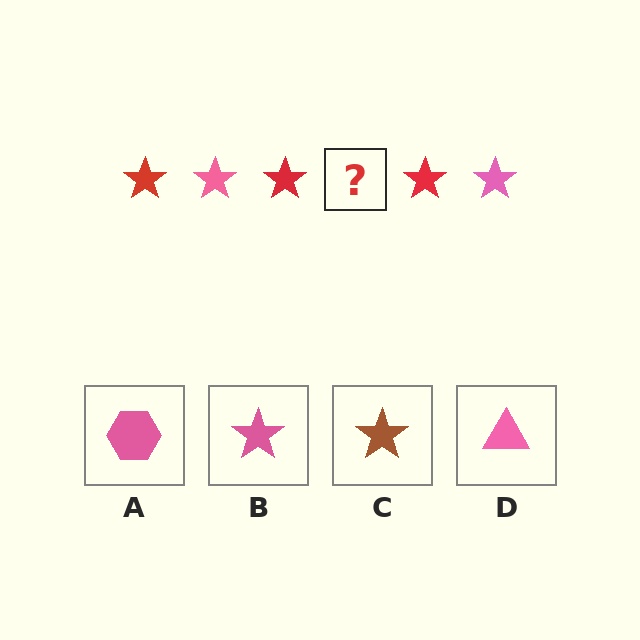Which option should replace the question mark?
Option B.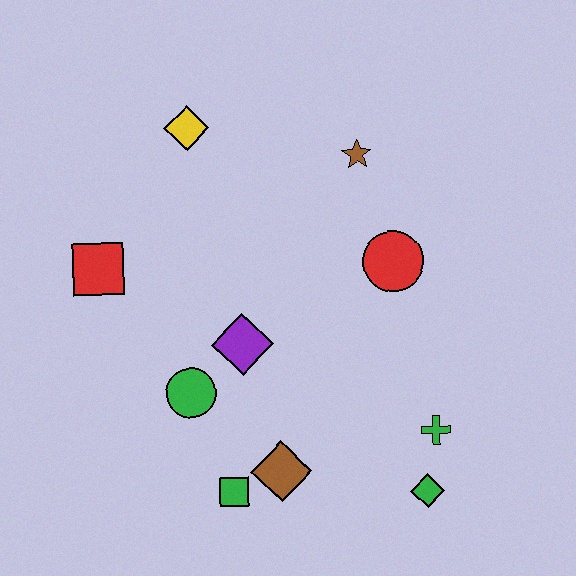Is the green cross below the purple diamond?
Yes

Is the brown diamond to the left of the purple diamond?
No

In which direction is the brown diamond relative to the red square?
The brown diamond is below the red square.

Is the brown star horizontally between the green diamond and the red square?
Yes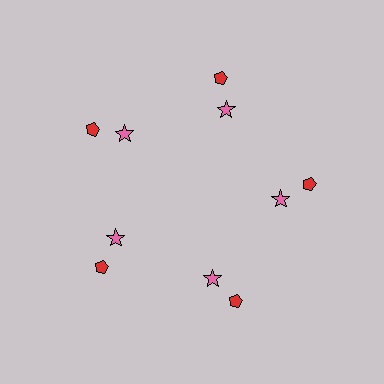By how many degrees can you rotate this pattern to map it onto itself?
The pattern maps onto itself every 72 degrees of rotation.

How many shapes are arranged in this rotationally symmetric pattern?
There are 10 shapes, arranged in 5 groups of 2.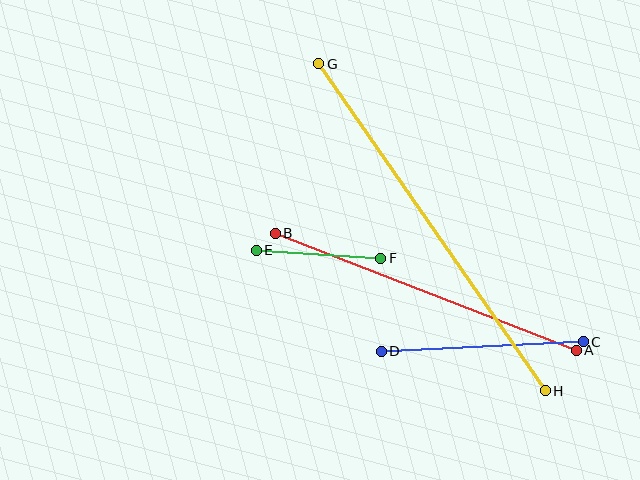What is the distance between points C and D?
The distance is approximately 202 pixels.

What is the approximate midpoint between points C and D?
The midpoint is at approximately (482, 346) pixels.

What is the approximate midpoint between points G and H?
The midpoint is at approximately (432, 227) pixels.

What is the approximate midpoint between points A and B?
The midpoint is at approximately (426, 292) pixels.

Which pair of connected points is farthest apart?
Points G and H are farthest apart.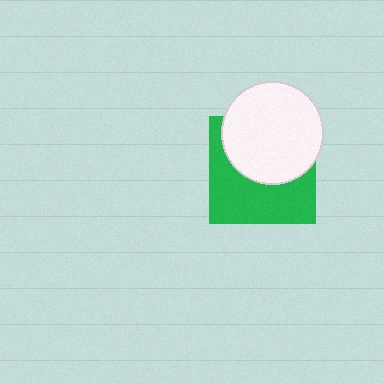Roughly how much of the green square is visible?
About half of it is visible (roughly 50%).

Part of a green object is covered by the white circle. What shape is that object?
It is a square.